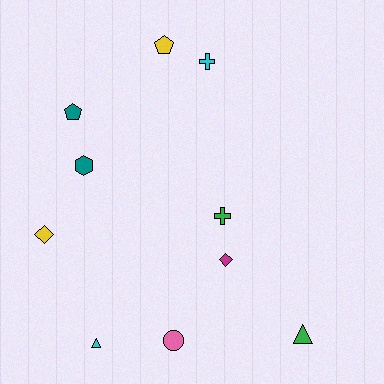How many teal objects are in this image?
There are 2 teal objects.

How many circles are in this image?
There is 1 circle.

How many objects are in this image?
There are 10 objects.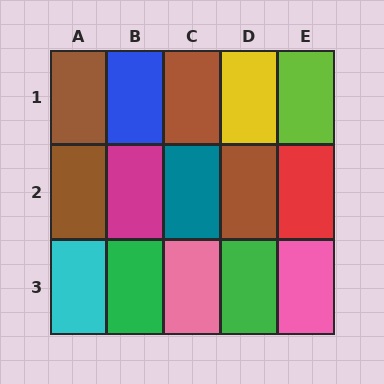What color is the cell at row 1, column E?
Lime.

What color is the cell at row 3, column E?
Pink.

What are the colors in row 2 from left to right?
Brown, magenta, teal, brown, red.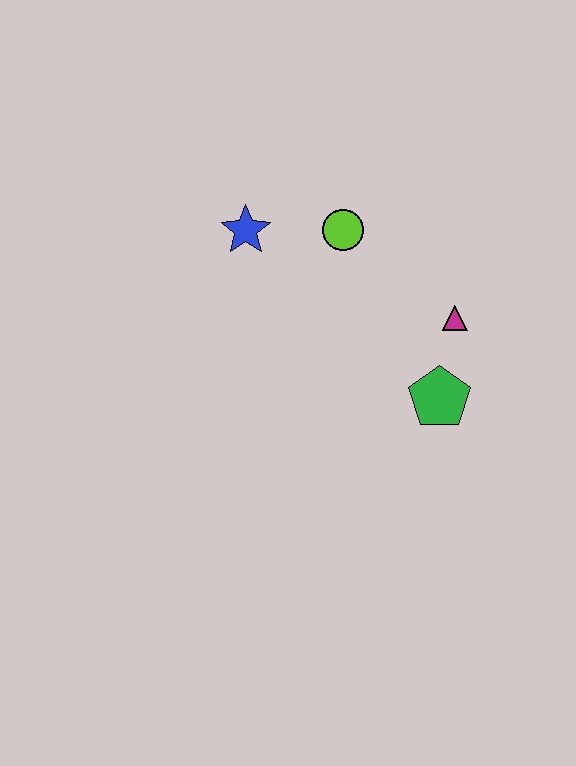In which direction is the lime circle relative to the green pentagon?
The lime circle is above the green pentagon.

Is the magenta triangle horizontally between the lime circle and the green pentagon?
No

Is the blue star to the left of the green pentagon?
Yes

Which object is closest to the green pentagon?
The magenta triangle is closest to the green pentagon.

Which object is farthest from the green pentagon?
The blue star is farthest from the green pentagon.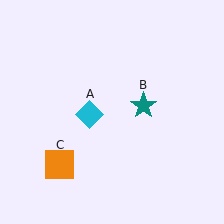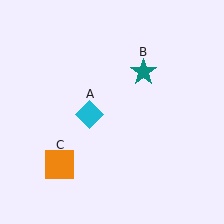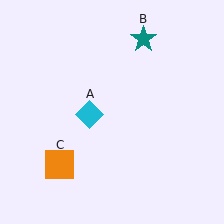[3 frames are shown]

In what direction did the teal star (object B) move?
The teal star (object B) moved up.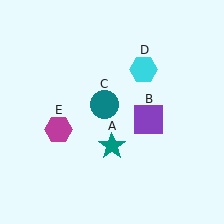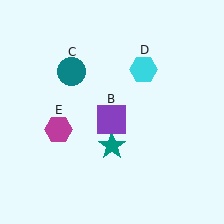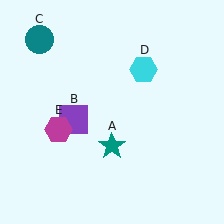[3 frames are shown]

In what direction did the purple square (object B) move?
The purple square (object B) moved left.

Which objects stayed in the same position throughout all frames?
Teal star (object A) and cyan hexagon (object D) and magenta hexagon (object E) remained stationary.